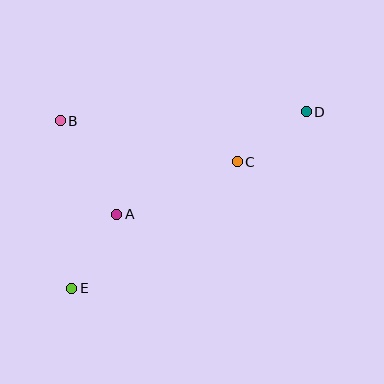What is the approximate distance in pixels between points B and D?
The distance between B and D is approximately 246 pixels.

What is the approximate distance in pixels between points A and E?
The distance between A and E is approximately 86 pixels.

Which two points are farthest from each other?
Points D and E are farthest from each other.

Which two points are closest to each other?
Points C and D are closest to each other.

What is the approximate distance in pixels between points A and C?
The distance between A and C is approximately 132 pixels.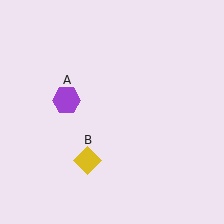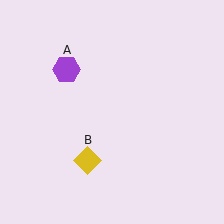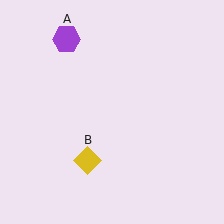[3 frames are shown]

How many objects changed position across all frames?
1 object changed position: purple hexagon (object A).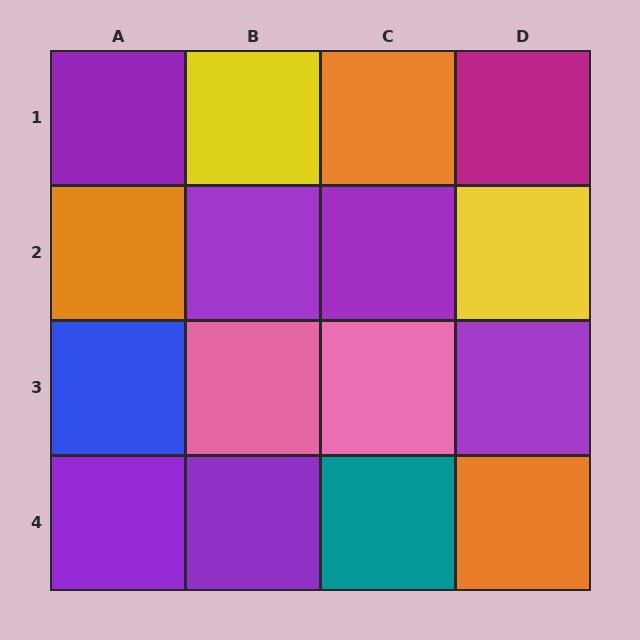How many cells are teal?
1 cell is teal.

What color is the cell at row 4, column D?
Orange.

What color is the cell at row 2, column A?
Orange.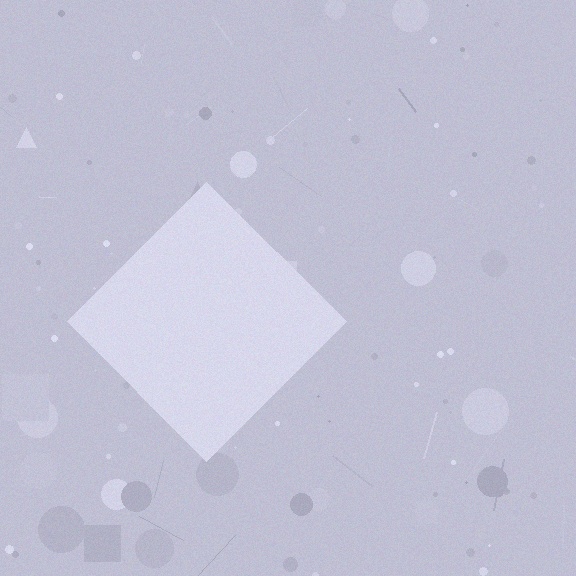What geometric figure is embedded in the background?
A diamond is embedded in the background.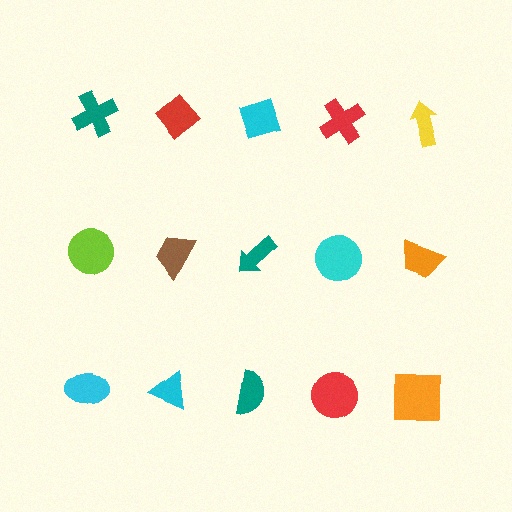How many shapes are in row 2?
5 shapes.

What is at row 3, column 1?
A cyan ellipse.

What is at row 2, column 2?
A brown trapezoid.